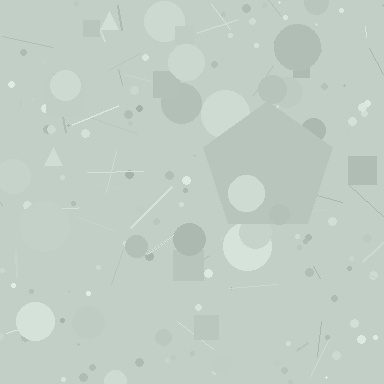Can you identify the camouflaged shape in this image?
The camouflaged shape is a pentagon.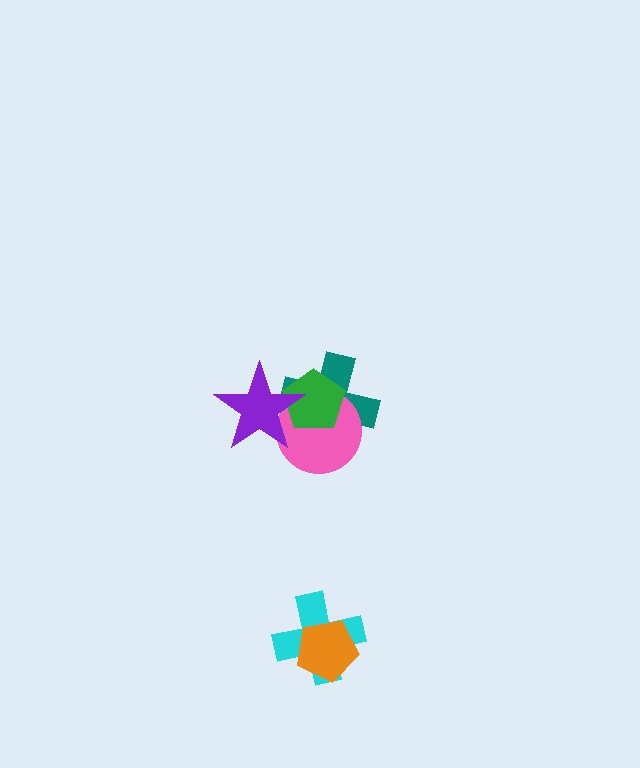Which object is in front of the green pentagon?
The purple star is in front of the green pentagon.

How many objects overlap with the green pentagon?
3 objects overlap with the green pentagon.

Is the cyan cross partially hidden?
Yes, it is partially covered by another shape.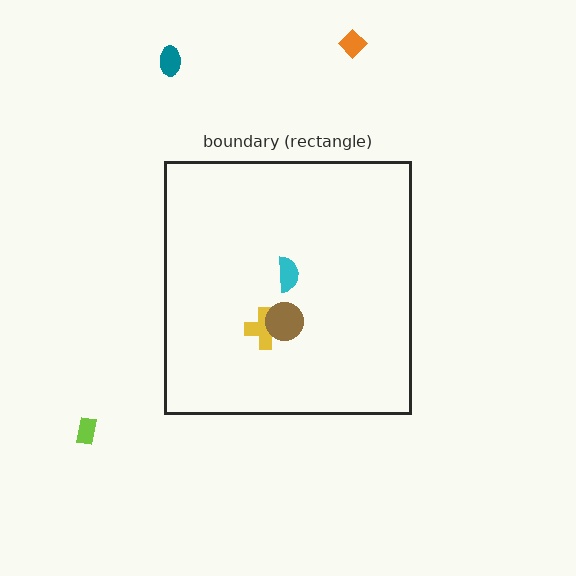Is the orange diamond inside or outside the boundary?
Outside.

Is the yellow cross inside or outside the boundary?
Inside.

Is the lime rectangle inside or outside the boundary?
Outside.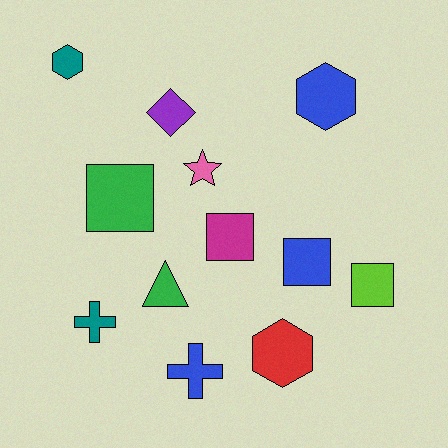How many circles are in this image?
There are no circles.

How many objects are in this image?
There are 12 objects.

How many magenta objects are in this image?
There is 1 magenta object.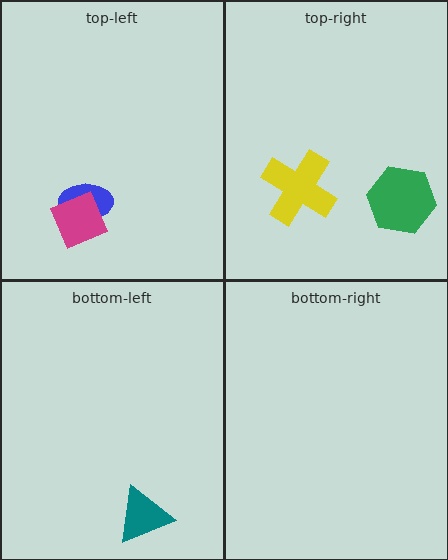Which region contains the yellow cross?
The top-right region.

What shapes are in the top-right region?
The green hexagon, the yellow cross.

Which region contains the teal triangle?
The bottom-left region.